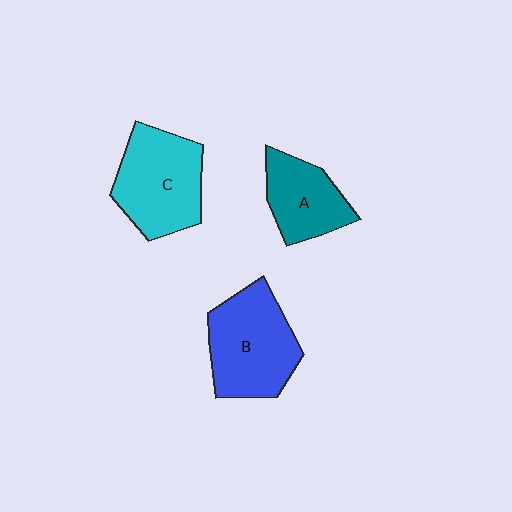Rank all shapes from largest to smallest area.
From largest to smallest: B (blue), C (cyan), A (teal).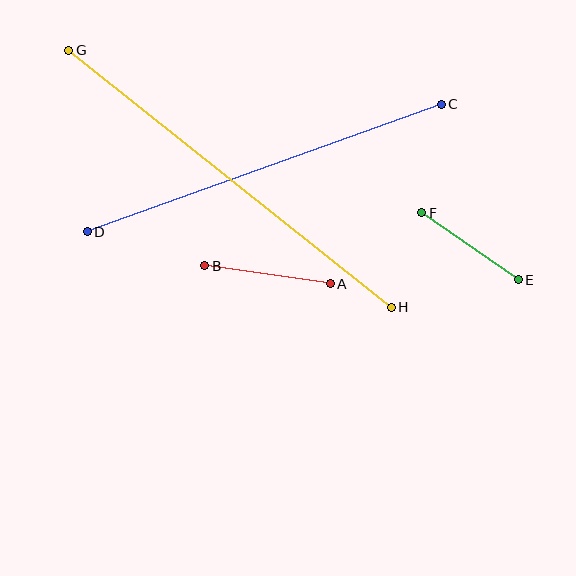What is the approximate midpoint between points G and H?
The midpoint is at approximately (230, 179) pixels.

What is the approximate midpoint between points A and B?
The midpoint is at approximately (268, 275) pixels.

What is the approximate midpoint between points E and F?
The midpoint is at approximately (470, 246) pixels.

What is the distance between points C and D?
The distance is approximately 376 pixels.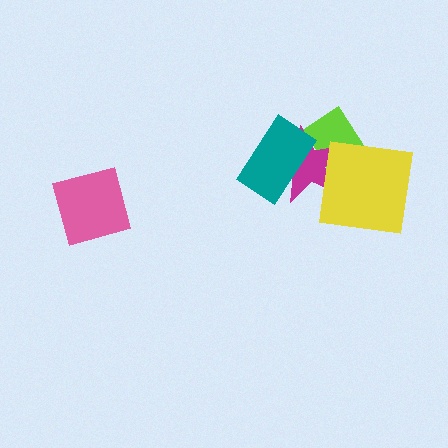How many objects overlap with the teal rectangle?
2 objects overlap with the teal rectangle.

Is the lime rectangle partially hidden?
Yes, it is partially covered by another shape.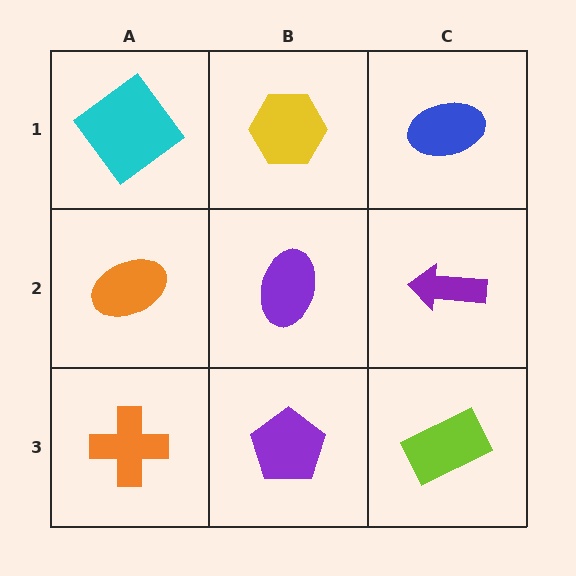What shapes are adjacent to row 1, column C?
A purple arrow (row 2, column C), a yellow hexagon (row 1, column B).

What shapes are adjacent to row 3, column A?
An orange ellipse (row 2, column A), a purple pentagon (row 3, column B).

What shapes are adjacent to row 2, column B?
A yellow hexagon (row 1, column B), a purple pentagon (row 3, column B), an orange ellipse (row 2, column A), a purple arrow (row 2, column C).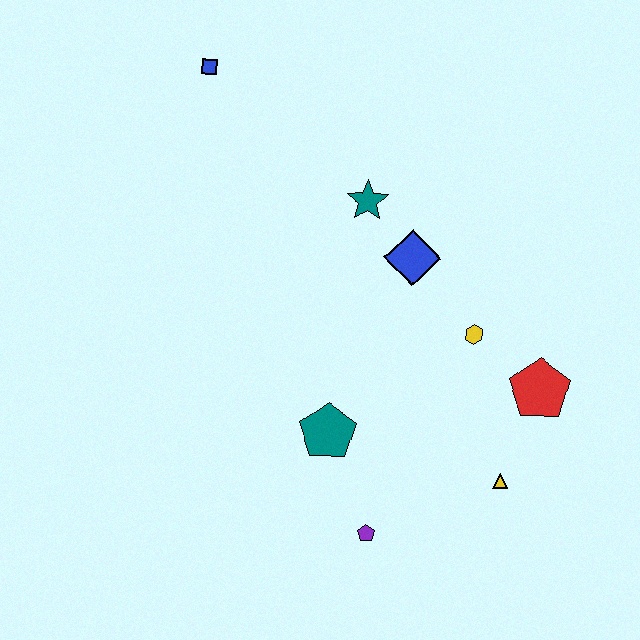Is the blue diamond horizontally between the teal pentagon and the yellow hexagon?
Yes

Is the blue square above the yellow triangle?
Yes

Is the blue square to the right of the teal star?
No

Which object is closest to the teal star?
The blue diamond is closest to the teal star.